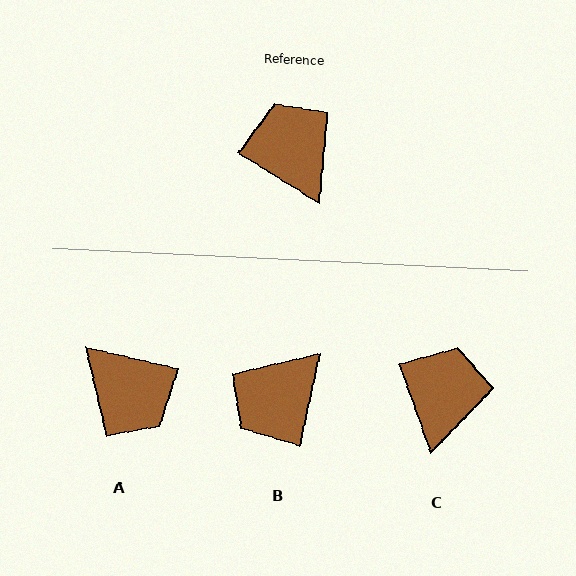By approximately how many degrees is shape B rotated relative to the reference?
Approximately 109 degrees counter-clockwise.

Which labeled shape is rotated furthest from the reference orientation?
A, about 161 degrees away.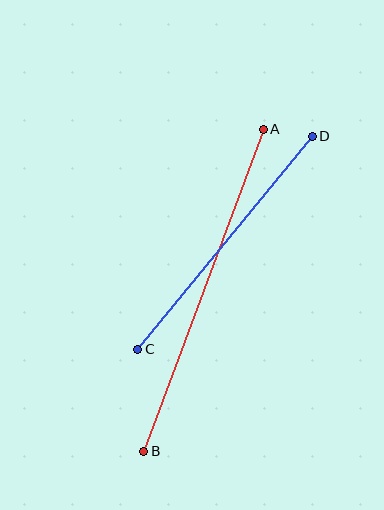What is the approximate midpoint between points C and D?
The midpoint is at approximately (225, 243) pixels.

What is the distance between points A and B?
The distance is approximately 344 pixels.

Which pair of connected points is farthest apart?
Points A and B are farthest apart.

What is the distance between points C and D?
The distance is approximately 275 pixels.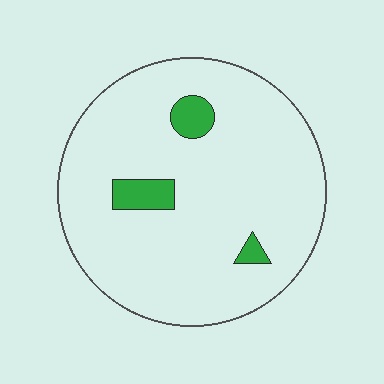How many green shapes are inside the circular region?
3.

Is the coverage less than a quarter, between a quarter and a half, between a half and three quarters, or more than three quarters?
Less than a quarter.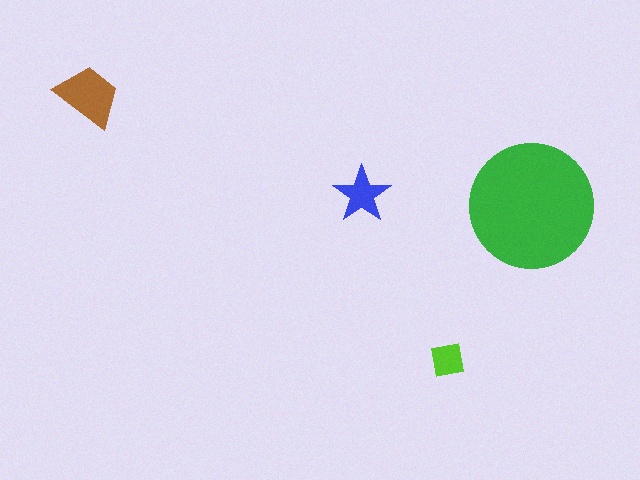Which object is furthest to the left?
The brown trapezoid is leftmost.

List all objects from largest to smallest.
The green circle, the brown trapezoid, the blue star, the lime square.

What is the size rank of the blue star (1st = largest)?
3rd.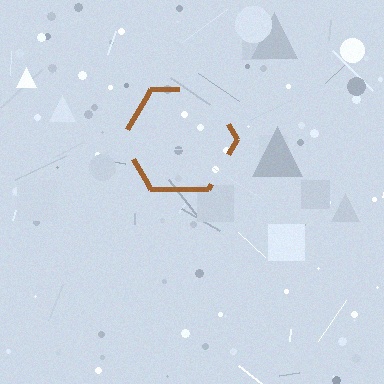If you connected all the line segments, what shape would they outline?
They would outline a hexagon.